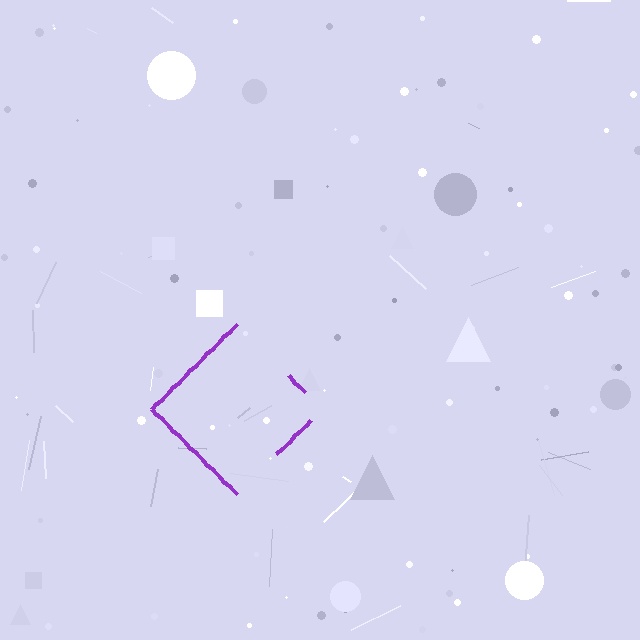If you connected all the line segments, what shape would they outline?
They would outline a diamond.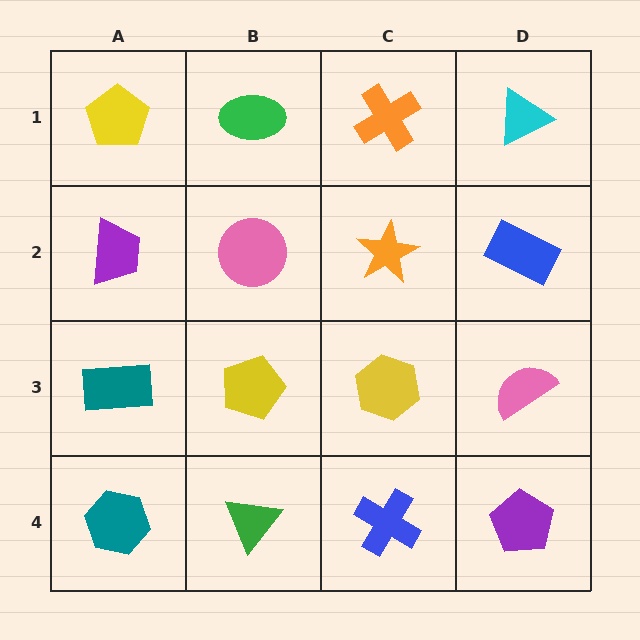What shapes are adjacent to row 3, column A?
A purple trapezoid (row 2, column A), a teal hexagon (row 4, column A), a yellow pentagon (row 3, column B).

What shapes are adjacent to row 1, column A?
A purple trapezoid (row 2, column A), a green ellipse (row 1, column B).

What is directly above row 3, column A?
A purple trapezoid.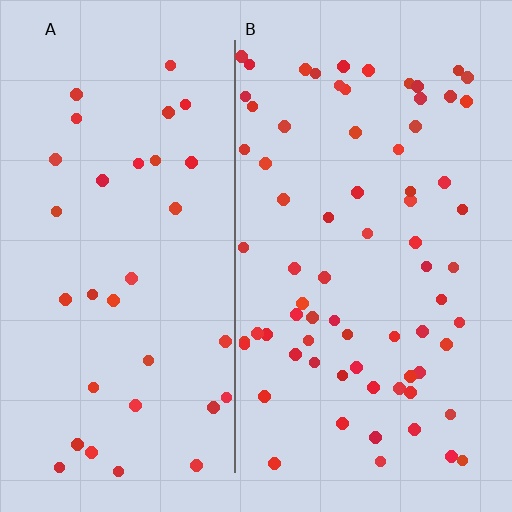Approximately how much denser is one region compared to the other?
Approximately 2.1× — region B over region A.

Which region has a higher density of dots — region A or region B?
B (the right).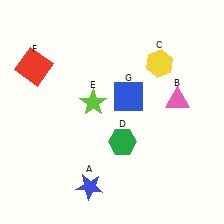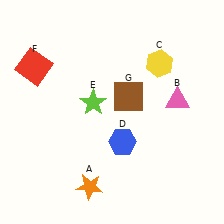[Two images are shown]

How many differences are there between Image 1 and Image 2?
There are 3 differences between the two images.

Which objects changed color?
A changed from blue to orange. D changed from green to blue. G changed from blue to brown.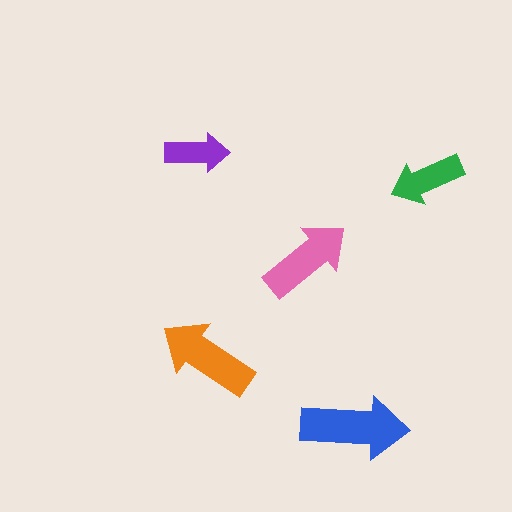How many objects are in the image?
There are 5 objects in the image.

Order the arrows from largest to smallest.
the blue one, the orange one, the pink one, the green one, the purple one.